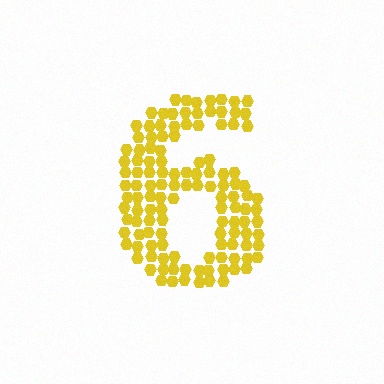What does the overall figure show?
The overall figure shows the digit 6.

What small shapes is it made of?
It is made of small hexagons.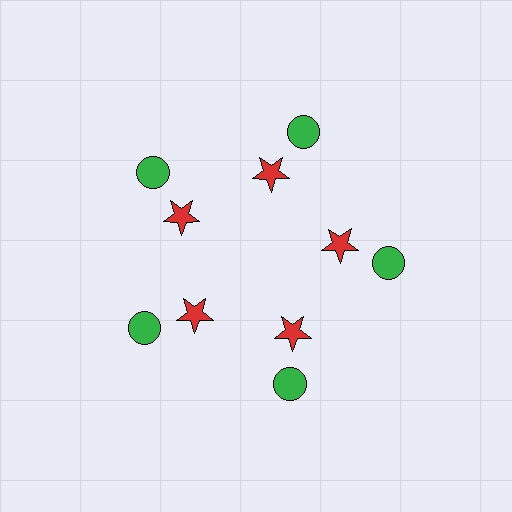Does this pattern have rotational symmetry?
Yes, this pattern has 5-fold rotational symmetry. It looks the same after rotating 72 degrees around the center.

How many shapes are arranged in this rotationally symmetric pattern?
There are 10 shapes, arranged in 5 groups of 2.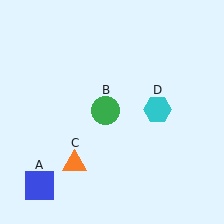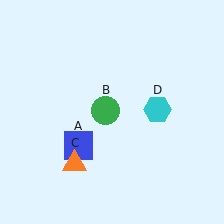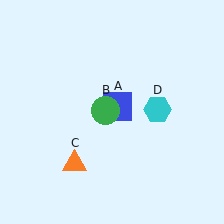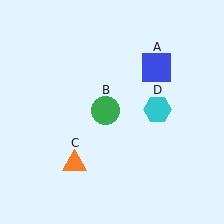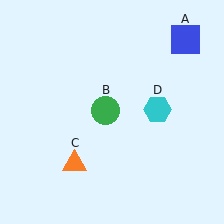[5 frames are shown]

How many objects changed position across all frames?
1 object changed position: blue square (object A).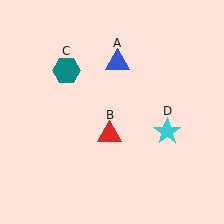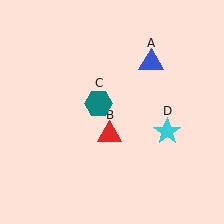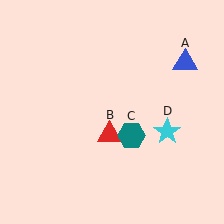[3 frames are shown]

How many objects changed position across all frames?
2 objects changed position: blue triangle (object A), teal hexagon (object C).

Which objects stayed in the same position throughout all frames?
Red triangle (object B) and cyan star (object D) remained stationary.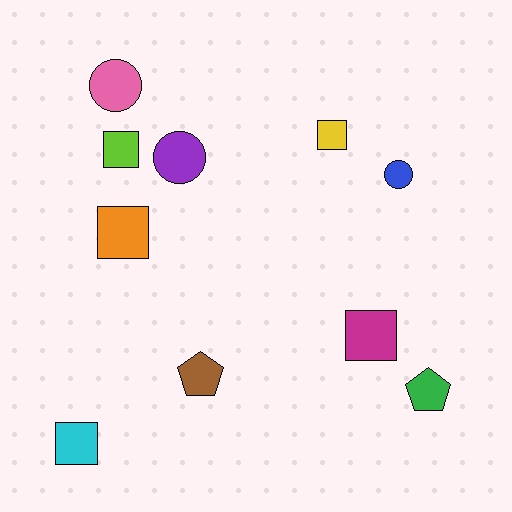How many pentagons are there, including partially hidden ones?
There are 2 pentagons.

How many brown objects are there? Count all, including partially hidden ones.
There is 1 brown object.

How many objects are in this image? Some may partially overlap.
There are 10 objects.